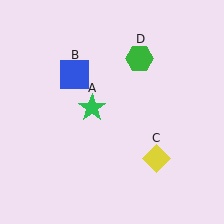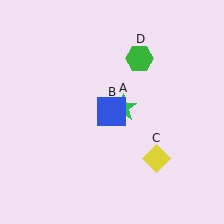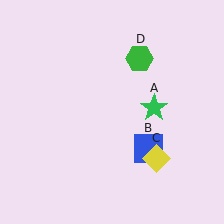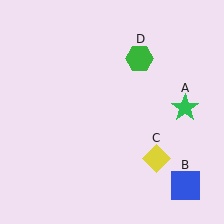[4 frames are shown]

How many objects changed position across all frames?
2 objects changed position: green star (object A), blue square (object B).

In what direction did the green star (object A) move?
The green star (object A) moved right.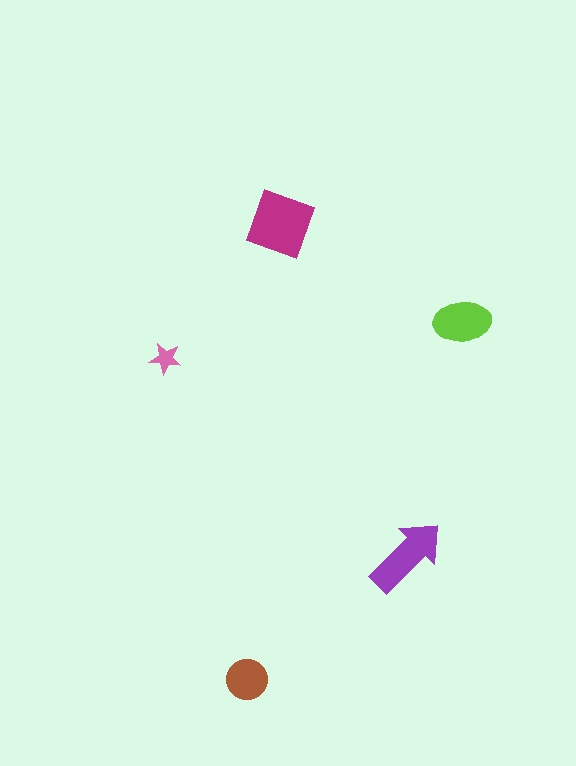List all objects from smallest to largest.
The pink star, the brown circle, the lime ellipse, the purple arrow, the magenta diamond.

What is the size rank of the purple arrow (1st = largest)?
2nd.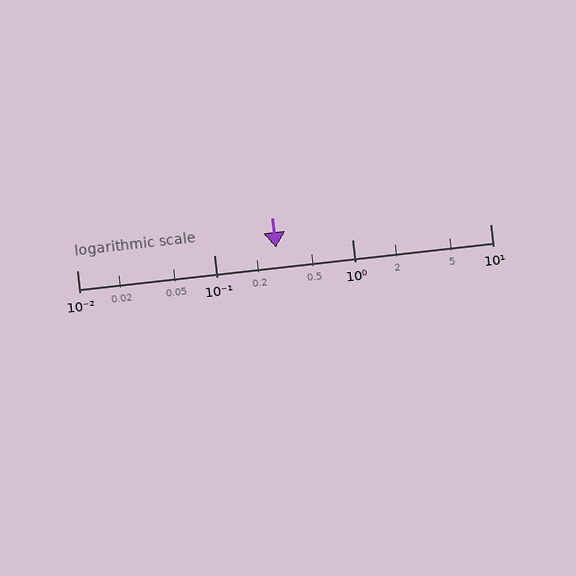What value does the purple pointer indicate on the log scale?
The pointer indicates approximately 0.28.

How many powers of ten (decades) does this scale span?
The scale spans 3 decades, from 0.01 to 10.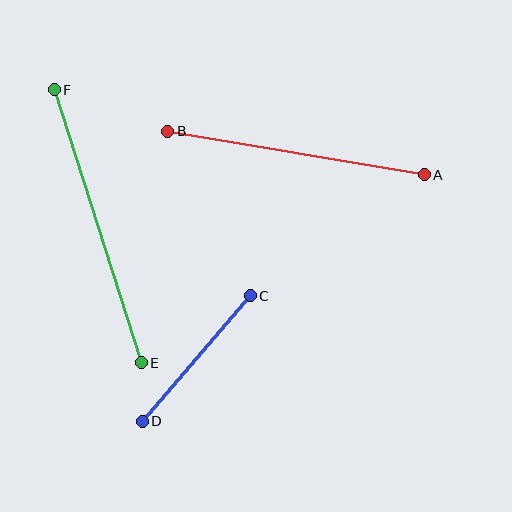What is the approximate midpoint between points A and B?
The midpoint is at approximately (296, 153) pixels.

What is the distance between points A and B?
The distance is approximately 260 pixels.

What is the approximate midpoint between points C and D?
The midpoint is at approximately (196, 359) pixels.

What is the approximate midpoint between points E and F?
The midpoint is at approximately (98, 226) pixels.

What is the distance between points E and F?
The distance is approximately 287 pixels.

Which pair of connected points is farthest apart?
Points E and F are farthest apart.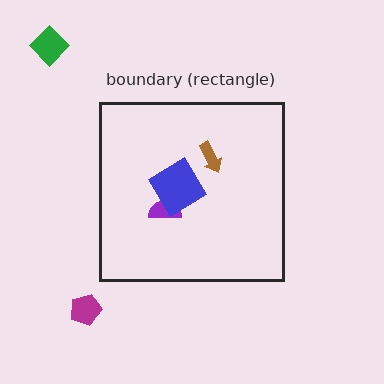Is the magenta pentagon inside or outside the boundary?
Outside.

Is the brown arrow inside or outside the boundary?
Inside.